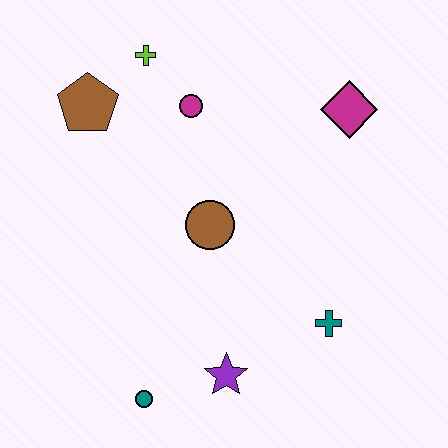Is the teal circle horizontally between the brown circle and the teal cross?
No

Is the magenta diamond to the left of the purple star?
No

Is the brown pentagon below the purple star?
No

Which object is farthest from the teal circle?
The magenta diamond is farthest from the teal circle.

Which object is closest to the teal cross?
The purple star is closest to the teal cross.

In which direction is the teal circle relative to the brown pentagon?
The teal circle is below the brown pentagon.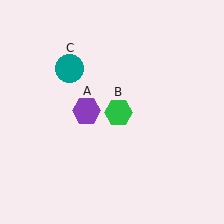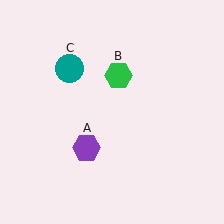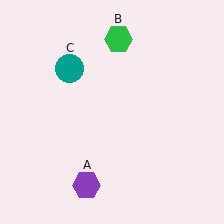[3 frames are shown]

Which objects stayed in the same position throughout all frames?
Teal circle (object C) remained stationary.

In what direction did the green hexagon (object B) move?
The green hexagon (object B) moved up.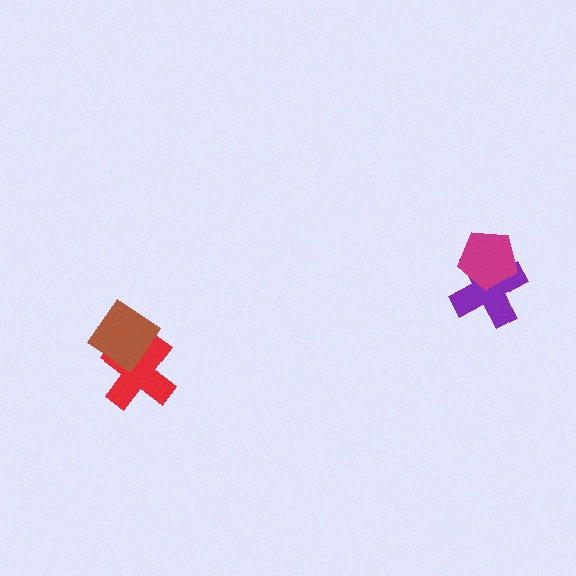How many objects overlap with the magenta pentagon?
1 object overlaps with the magenta pentagon.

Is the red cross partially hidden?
Yes, it is partially covered by another shape.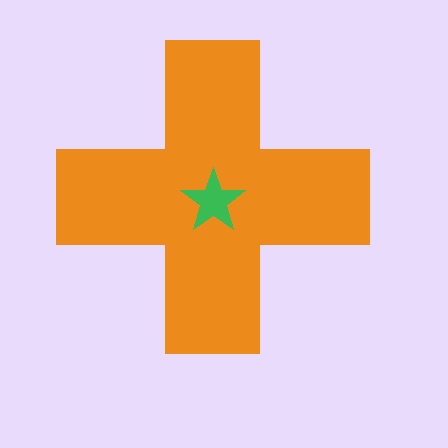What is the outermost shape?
The orange cross.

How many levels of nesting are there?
2.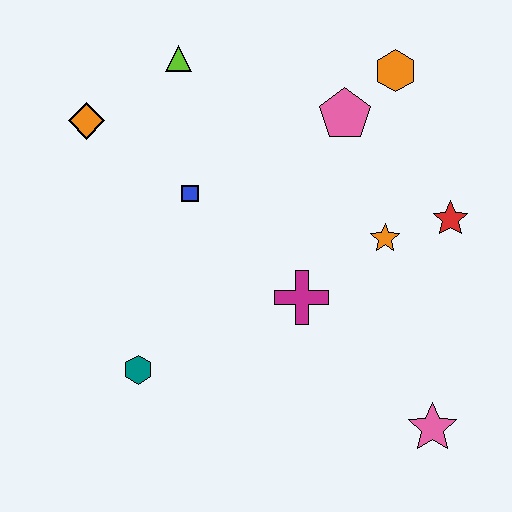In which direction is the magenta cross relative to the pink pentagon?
The magenta cross is below the pink pentagon.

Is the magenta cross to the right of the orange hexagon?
No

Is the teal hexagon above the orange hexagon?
No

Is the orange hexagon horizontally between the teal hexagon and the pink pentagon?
No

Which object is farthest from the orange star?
The orange diamond is farthest from the orange star.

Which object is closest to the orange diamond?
The lime triangle is closest to the orange diamond.